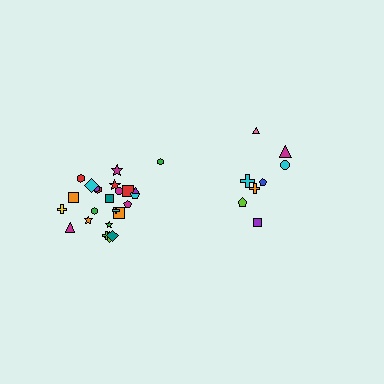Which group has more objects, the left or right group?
The left group.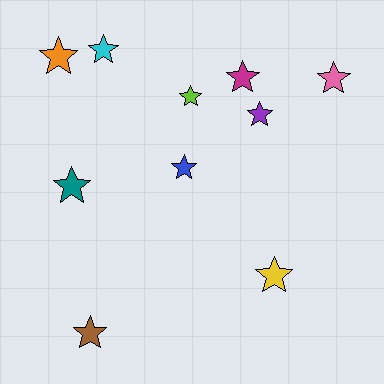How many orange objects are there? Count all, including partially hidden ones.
There is 1 orange object.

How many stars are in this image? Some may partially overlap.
There are 10 stars.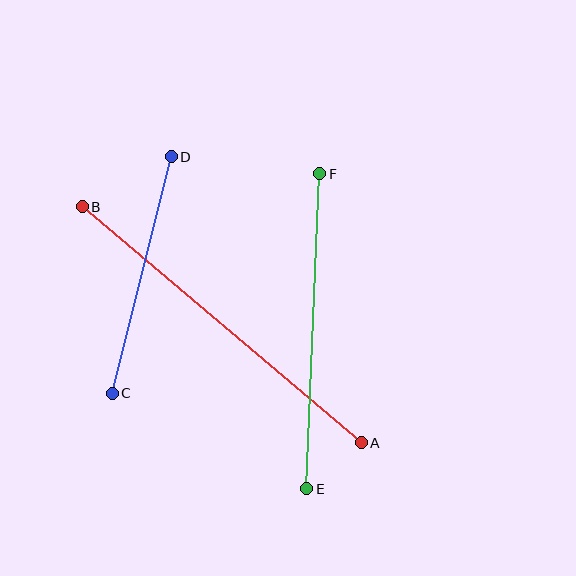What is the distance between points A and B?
The distance is approximately 365 pixels.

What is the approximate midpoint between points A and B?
The midpoint is at approximately (222, 325) pixels.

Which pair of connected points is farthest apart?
Points A and B are farthest apart.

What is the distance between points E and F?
The distance is approximately 315 pixels.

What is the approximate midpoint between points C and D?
The midpoint is at approximately (142, 275) pixels.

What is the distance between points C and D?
The distance is approximately 244 pixels.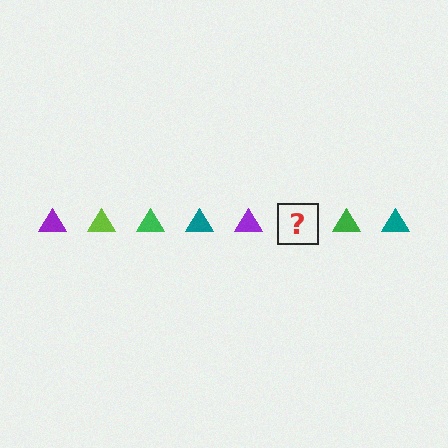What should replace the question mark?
The question mark should be replaced with a lime triangle.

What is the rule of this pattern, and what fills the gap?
The rule is that the pattern cycles through purple, lime, green, teal triangles. The gap should be filled with a lime triangle.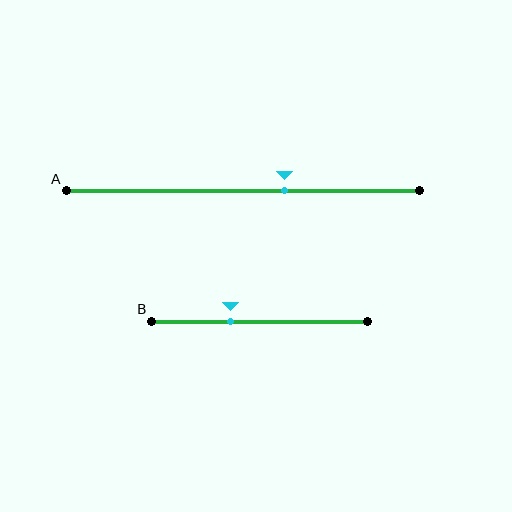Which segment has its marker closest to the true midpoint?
Segment A has its marker closest to the true midpoint.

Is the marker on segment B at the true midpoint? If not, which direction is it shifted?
No, the marker on segment B is shifted to the left by about 14% of the segment length.